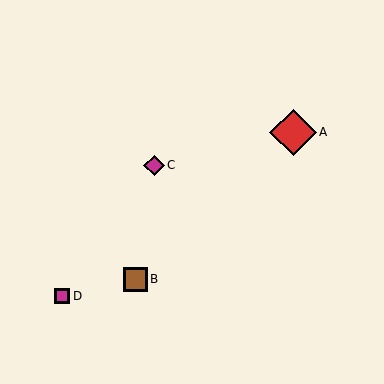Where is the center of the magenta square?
The center of the magenta square is at (62, 296).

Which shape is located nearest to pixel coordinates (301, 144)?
The red diamond (labeled A) at (293, 132) is nearest to that location.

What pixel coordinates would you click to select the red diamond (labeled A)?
Click at (293, 132) to select the red diamond A.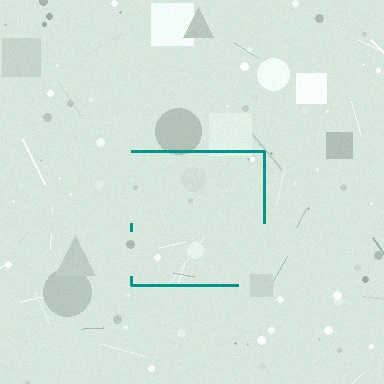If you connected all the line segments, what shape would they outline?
They would outline a square.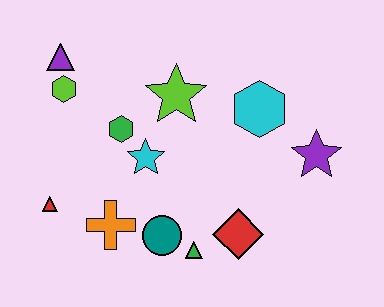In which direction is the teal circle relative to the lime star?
The teal circle is below the lime star.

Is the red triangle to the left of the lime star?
Yes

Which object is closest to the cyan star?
The green hexagon is closest to the cyan star.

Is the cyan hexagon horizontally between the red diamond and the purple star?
Yes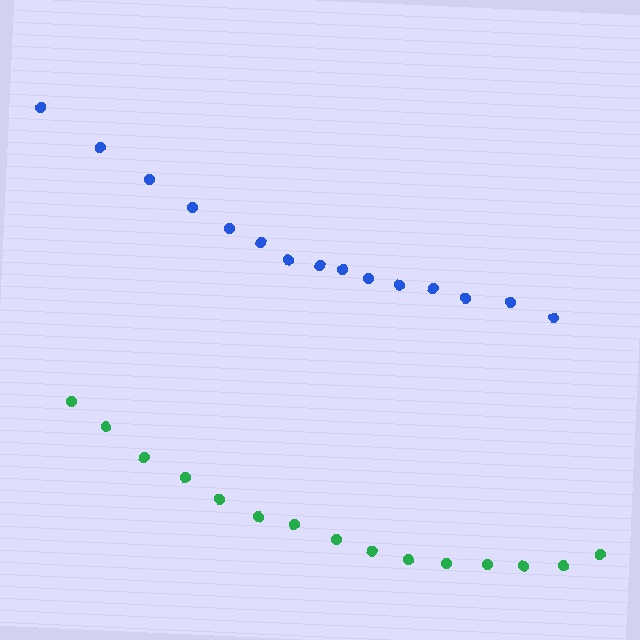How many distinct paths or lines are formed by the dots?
There are 2 distinct paths.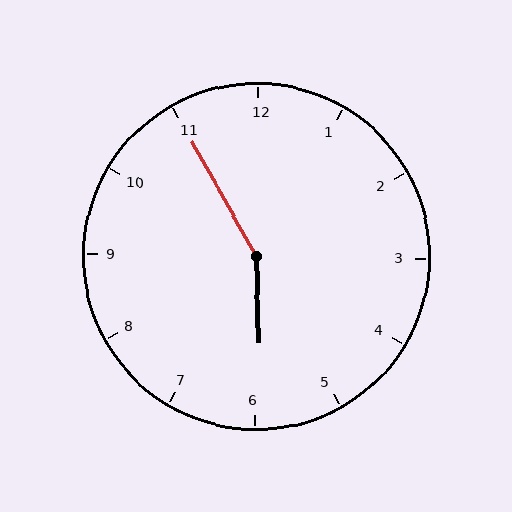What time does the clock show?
5:55.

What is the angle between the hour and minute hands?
Approximately 152 degrees.